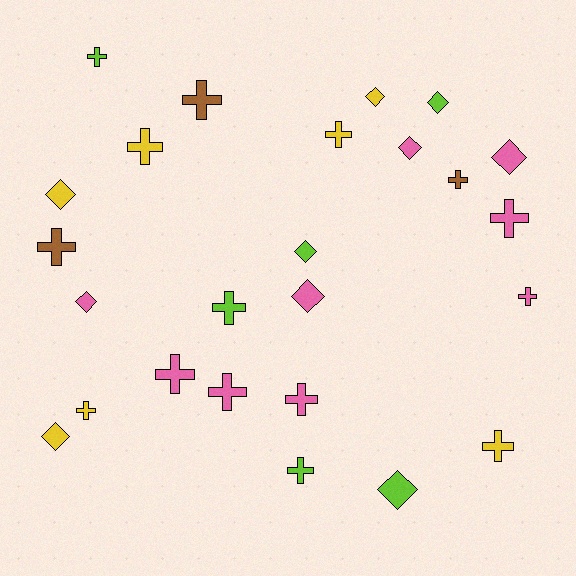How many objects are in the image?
There are 25 objects.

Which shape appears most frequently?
Cross, with 15 objects.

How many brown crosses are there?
There are 3 brown crosses.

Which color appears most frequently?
Pink, with 9 objects.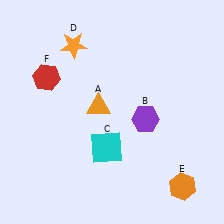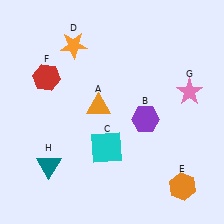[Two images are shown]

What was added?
A pink star (G), a teal triangle (H) were added in Image 2.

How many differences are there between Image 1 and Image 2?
There are 2 differences between the two images.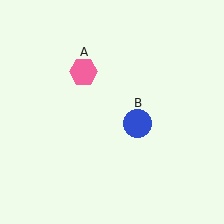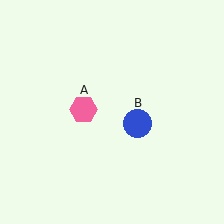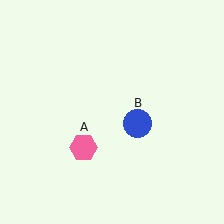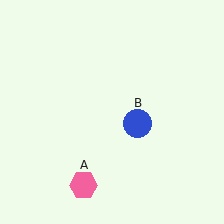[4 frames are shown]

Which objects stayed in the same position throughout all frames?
Blue circle (object B) remained stationary.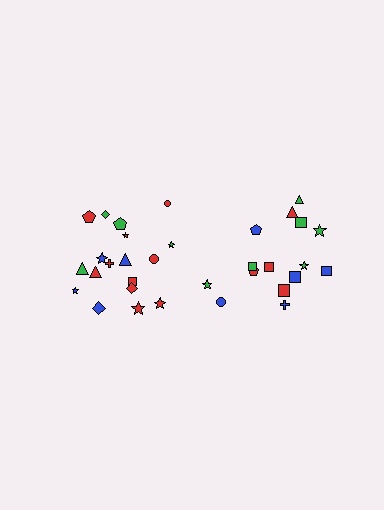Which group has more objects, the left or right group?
The left group.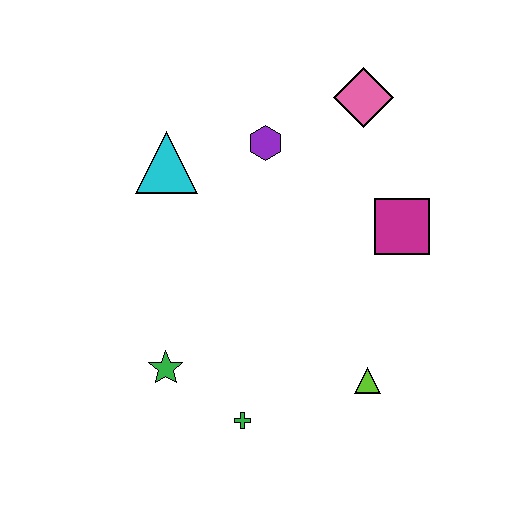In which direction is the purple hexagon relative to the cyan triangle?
The purple hexagon is to the right of the cyan triangle.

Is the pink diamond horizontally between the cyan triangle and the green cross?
No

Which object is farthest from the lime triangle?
The cyan triangle is farthest from the lime triangle.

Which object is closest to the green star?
The green cross is closest to the green star.